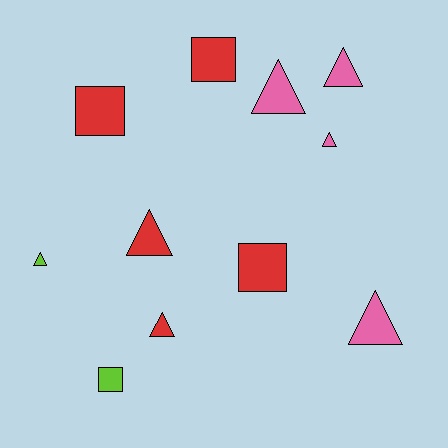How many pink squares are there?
There are no pink squares.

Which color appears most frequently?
Red, with 5 objects.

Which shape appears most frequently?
Triangle, with 7 objects.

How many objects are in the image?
There are 11 objects.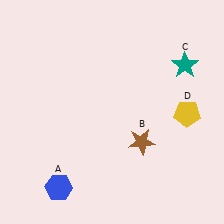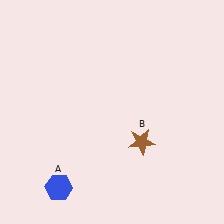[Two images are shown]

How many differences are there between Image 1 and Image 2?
There are 2 differences between the two images.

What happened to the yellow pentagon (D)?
The yellow pentagon (D) was removed in Image 2. It was in the bottom-right area of Image 1.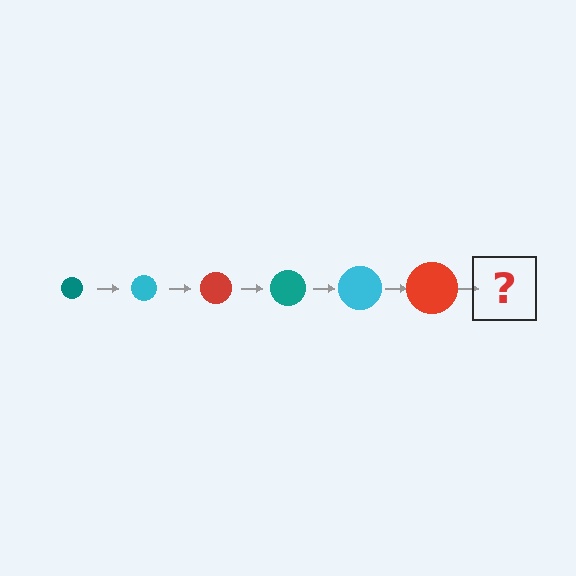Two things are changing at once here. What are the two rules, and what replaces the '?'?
The two rules are that the circle grows larger each step and the color cycles through teal, cyan, and red. The '?' should be a teal circle, larger than the previous one.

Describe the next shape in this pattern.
It should be a teal circle, larger than the previous one.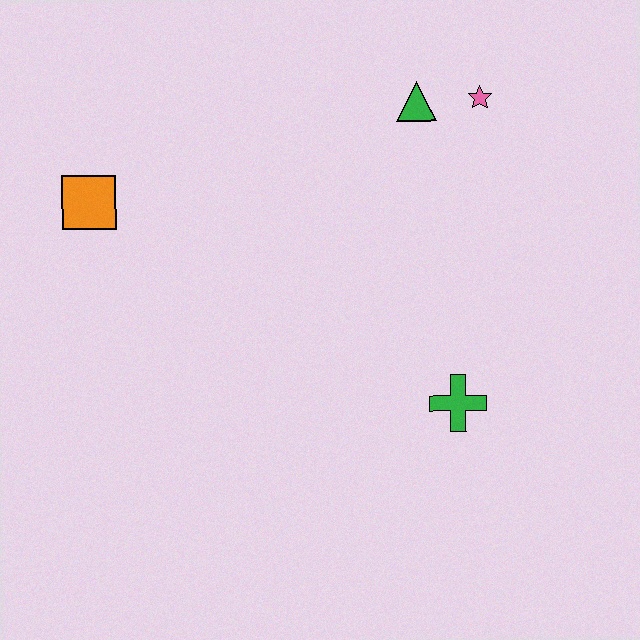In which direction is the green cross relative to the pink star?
The green cross is below the pink star.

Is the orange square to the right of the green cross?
No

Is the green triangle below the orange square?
No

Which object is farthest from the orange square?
The green cross is farthest from the orange square.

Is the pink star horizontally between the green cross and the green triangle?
No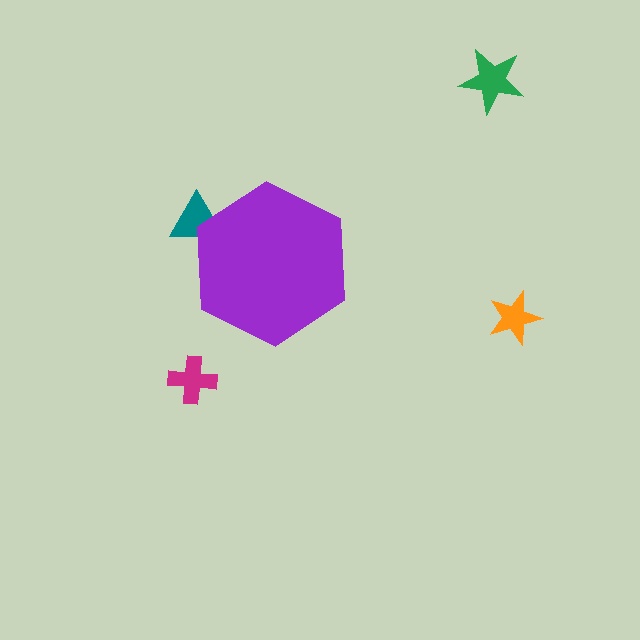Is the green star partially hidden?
No, the green star is fully visible.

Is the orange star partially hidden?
No, the orange star is fully visible.